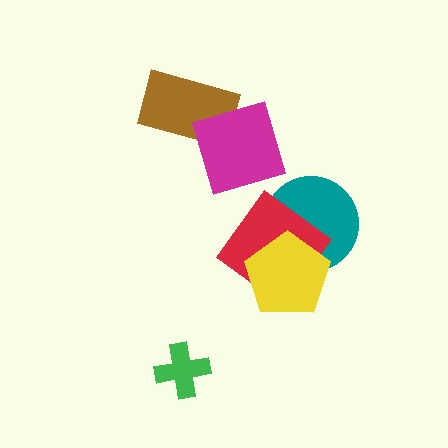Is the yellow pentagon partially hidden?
No, no other shape covers it.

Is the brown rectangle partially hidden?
Yes, it is partially covered by another shape.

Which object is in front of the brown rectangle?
The magenta square is in front of the brown rectangle.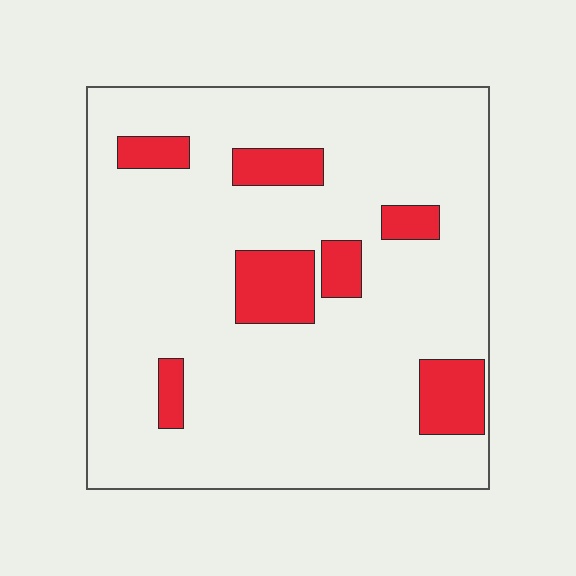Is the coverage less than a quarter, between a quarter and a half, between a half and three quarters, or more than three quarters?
Less than a quarter.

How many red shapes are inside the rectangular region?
7.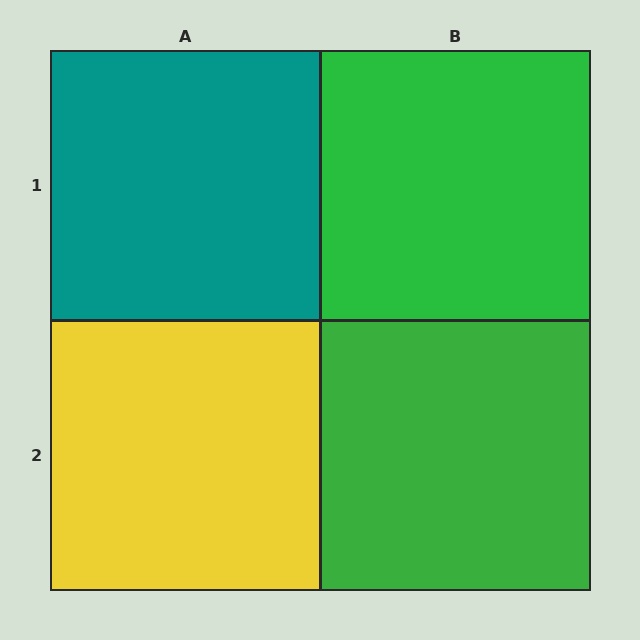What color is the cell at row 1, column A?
Teal.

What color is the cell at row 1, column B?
Green.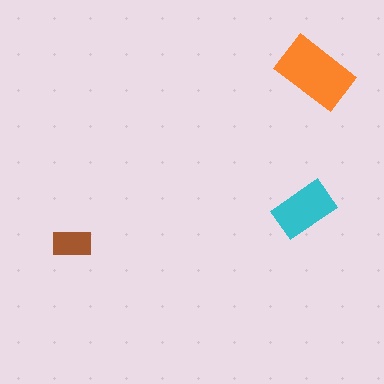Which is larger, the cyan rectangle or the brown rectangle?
The cyan one.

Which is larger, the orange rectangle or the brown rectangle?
The orange one.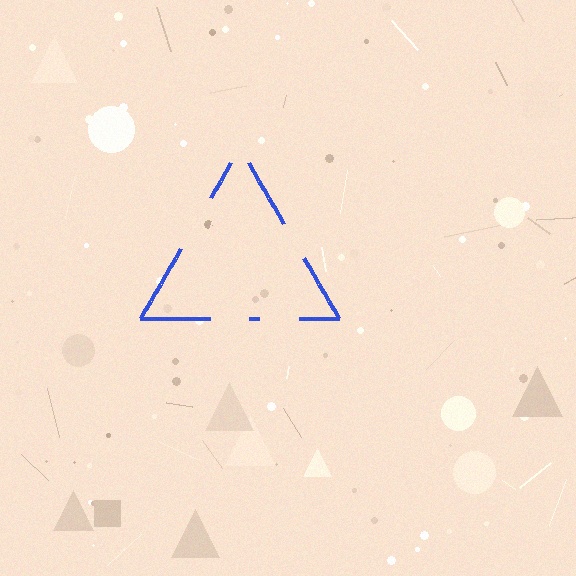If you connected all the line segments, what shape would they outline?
They would outline a triangle.